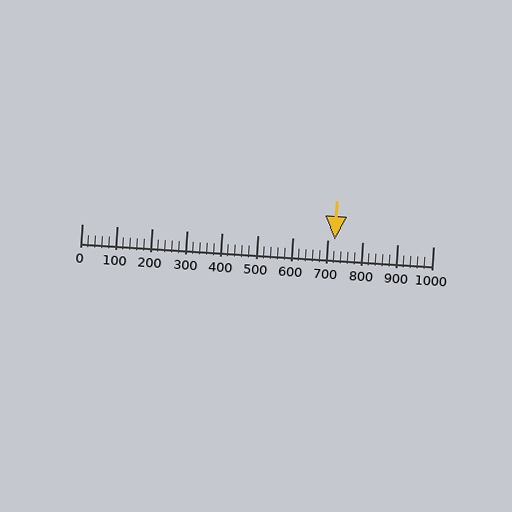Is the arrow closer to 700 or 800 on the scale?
The arrow is closer to 700.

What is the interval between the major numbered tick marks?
The major tick marks are spaced 100 units apart.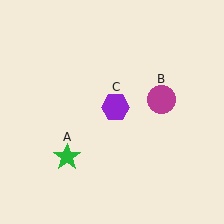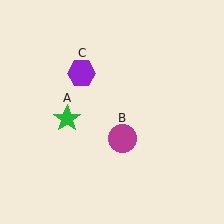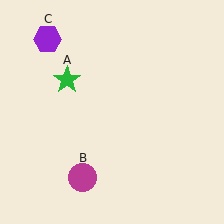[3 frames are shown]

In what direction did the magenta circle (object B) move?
The magenta circle (object B) moved down and to the left.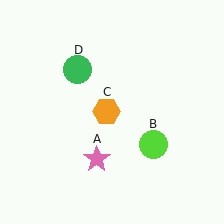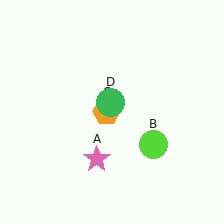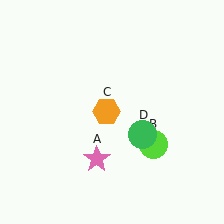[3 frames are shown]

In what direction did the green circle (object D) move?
The green circle (object D) moved down and to the right.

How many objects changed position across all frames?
1 object changed position: green circle (object D).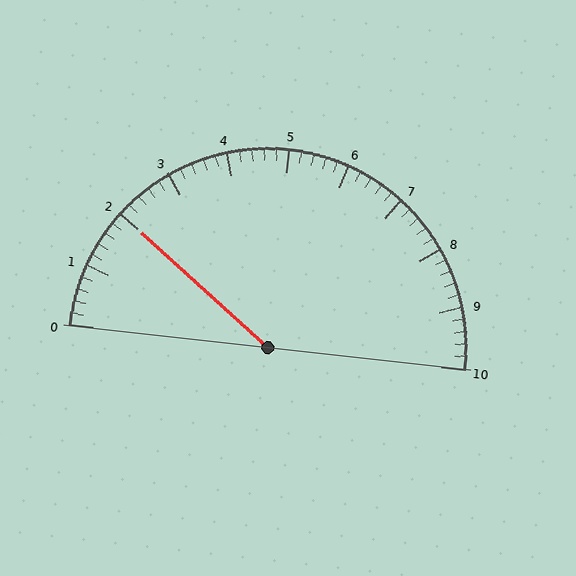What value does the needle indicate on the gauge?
The needle indicates approximately 2.0.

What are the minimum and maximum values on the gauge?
The gauge ranges from 0 to 10.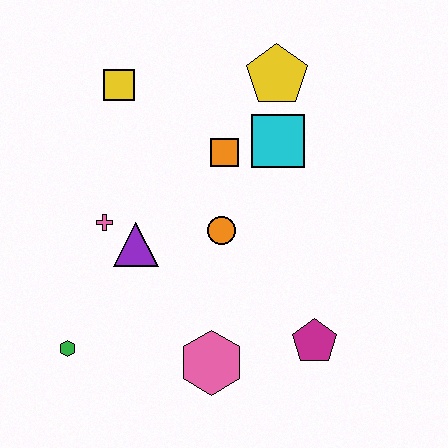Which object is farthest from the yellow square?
The magenta pentagon is farthest from the yellow square.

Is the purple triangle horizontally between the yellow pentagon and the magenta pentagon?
No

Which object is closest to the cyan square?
The orange square is closest to the cyan square.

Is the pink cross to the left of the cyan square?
Yes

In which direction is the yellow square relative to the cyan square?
The yellow square is to the left of the cyan square.